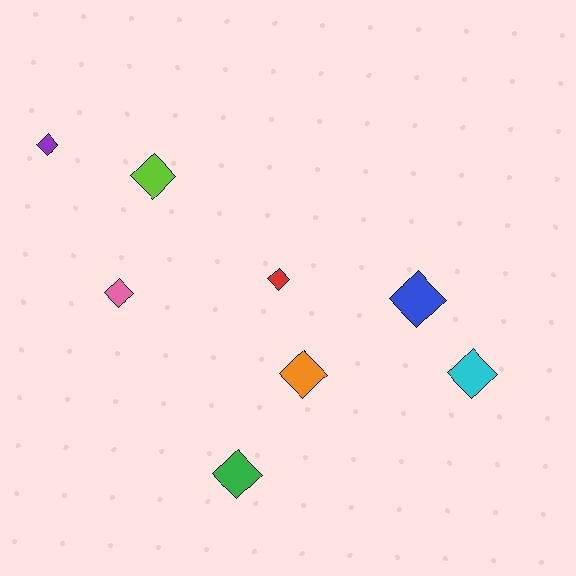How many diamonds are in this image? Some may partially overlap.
There are 8 diamonds.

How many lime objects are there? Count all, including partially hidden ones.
There is 1 lime object.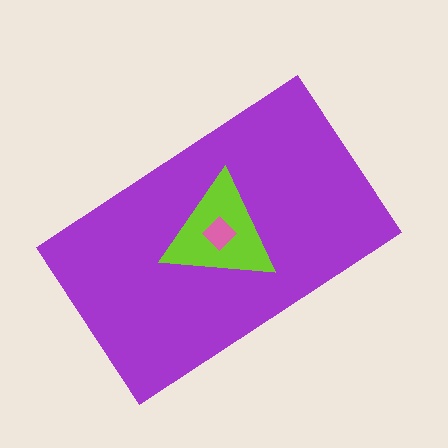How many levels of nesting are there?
3.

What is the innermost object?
The pink diamond.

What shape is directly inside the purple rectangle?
The lime triangle.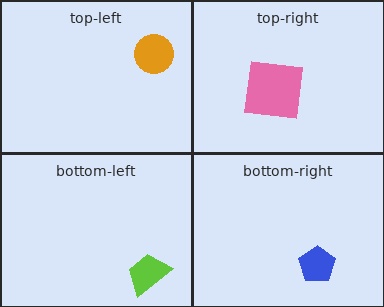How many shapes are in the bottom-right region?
1.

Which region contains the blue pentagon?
The bottom-right region.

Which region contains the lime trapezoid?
The bottom-left region.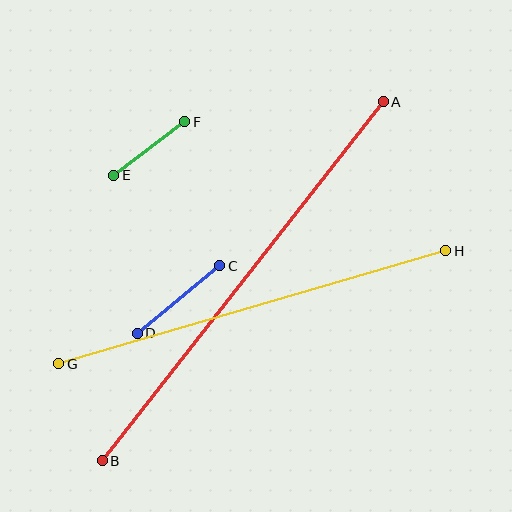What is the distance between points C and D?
The distance is approximately 107 pixels.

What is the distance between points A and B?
The distance is approximately 456 pixels.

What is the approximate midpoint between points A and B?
The midpoint is at approximately (243, 281) pixels.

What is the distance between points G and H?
The distance is approximately 403 pixels.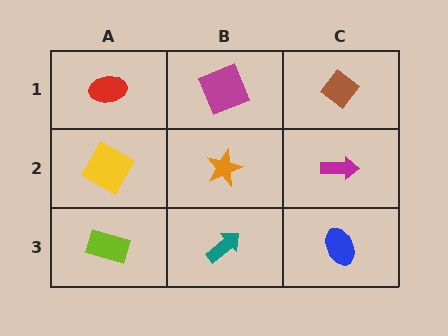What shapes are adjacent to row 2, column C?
A brown diamond (row 1, column C), a blue ellipse (row 3, column C), an orange star (row 2, column B).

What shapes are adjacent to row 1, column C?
A magenta arrow (row 2, column C), a magenta square (row 1, column B).